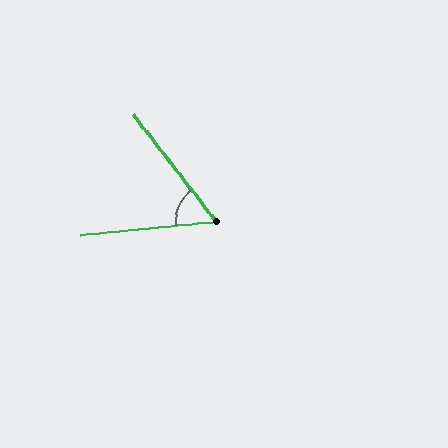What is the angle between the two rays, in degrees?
Approximately 58 degrees.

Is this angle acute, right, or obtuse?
It is acute.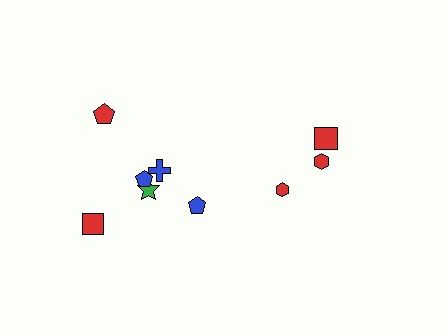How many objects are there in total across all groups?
There are 9 objects.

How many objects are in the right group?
There are 3 objects.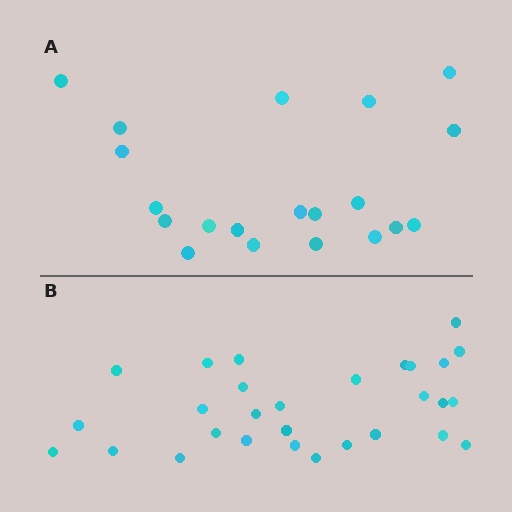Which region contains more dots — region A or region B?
Region B (the bottom region) has more dots.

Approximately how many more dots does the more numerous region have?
Region B has roughly 8 or so more dots than region A.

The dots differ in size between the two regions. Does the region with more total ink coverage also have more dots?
No. Region A has more total ink coverage because its dots are larger, but region B actually contains more individual dots. Total area can be misleading — the number of items is what matters here.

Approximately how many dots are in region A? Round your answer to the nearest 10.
About 20 dots.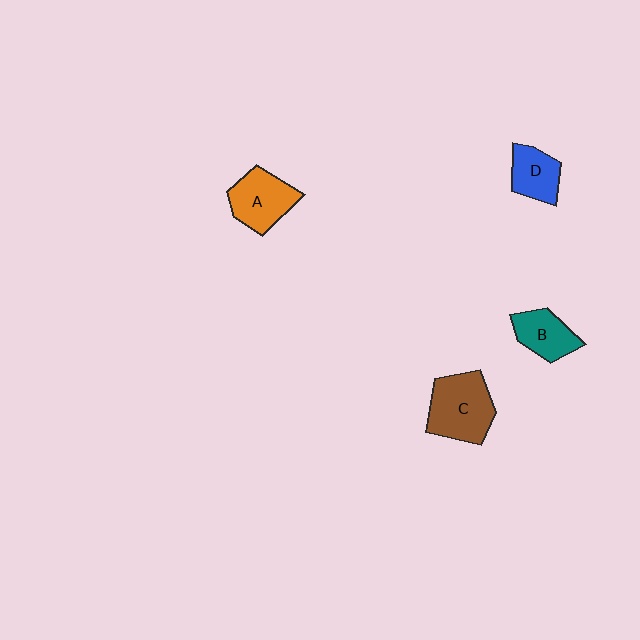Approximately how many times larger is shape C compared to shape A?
Approximately 1.2 times.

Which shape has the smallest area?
Shape D (blue).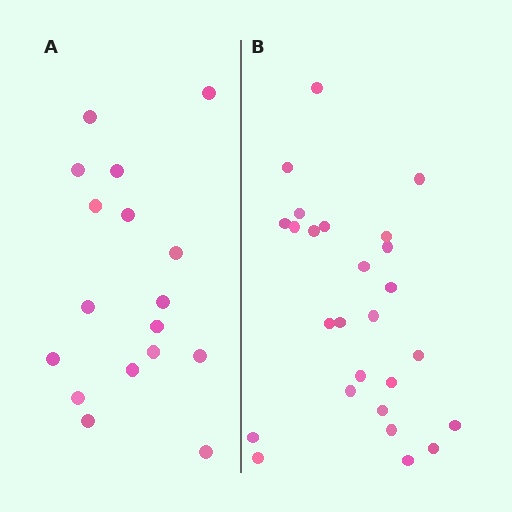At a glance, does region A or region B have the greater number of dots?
Region B (the right region) has more dots.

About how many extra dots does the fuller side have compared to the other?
Region B has roughly 8 or so more dots than region A.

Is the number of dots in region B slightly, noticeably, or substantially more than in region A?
Region B has substantially more. The ratio is roughly 1.5 to 1.